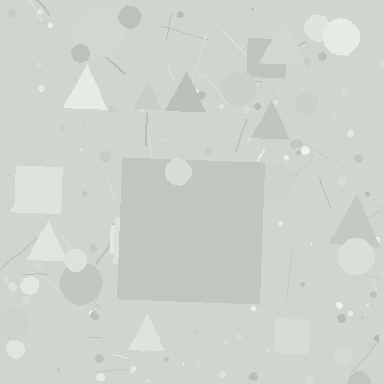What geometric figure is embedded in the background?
A square is embedded in the background.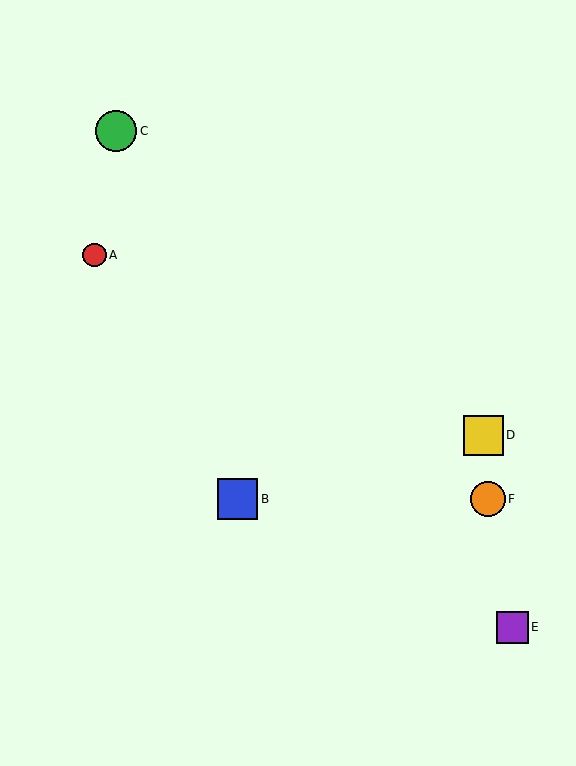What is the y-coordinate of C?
Object C is at y≈131.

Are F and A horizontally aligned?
No, F is at y≈499 and A is at y≈255.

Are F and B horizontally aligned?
Yes, both are at y≈499.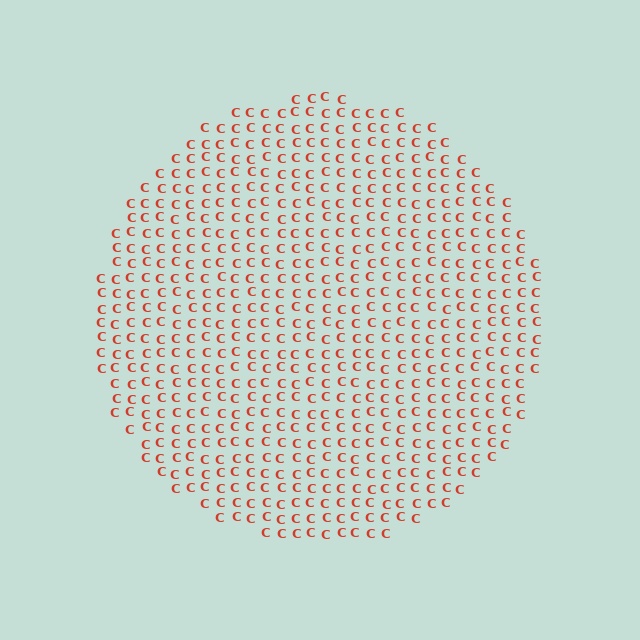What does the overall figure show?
The overall figure shows a circle.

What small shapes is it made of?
It is made of small letter C's.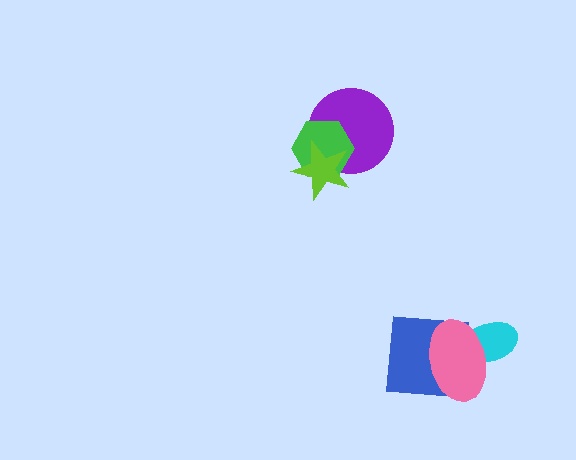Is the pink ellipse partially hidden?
No, no other shape covers it.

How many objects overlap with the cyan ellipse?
1 object overlaps with the cyan ellipse.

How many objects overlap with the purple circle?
2 objects overlap with the purple circle.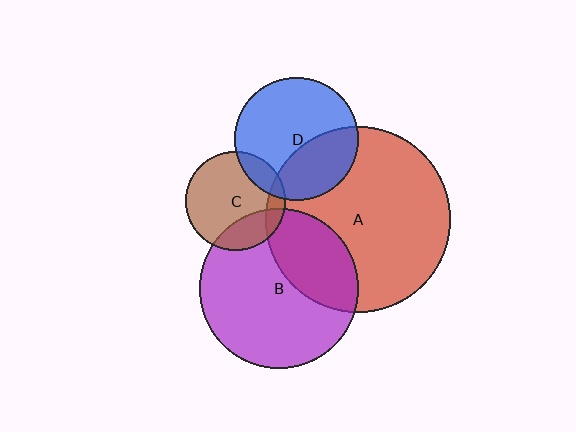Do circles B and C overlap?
Yes.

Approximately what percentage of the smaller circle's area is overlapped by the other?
Approximately 25%.